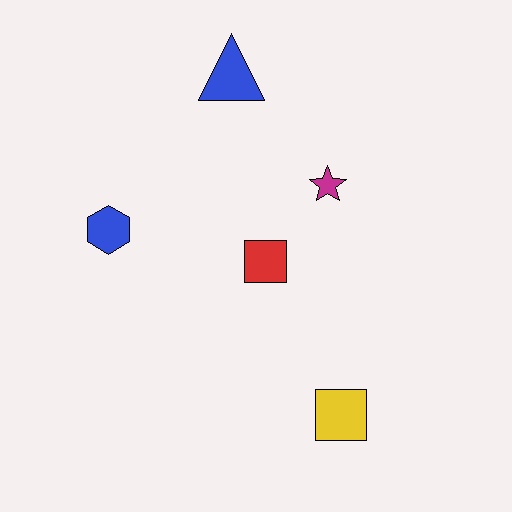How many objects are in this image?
There are 5 objects.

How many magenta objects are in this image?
There is 1 magenta object.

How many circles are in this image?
There are no circles.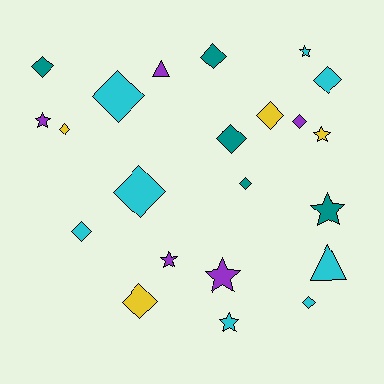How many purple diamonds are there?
There is 1 purple diamond.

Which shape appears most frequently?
Diamond, with 13 objects.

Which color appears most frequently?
Cyan, with 8 objects.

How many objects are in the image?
There are 22 objects.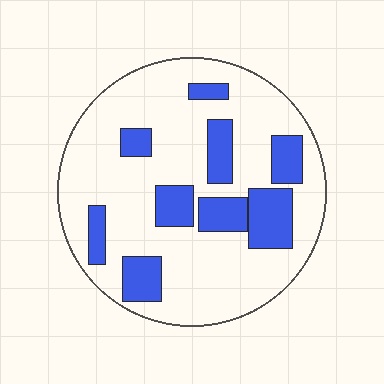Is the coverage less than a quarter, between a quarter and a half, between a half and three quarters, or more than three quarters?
Less than a quarter.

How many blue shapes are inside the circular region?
9.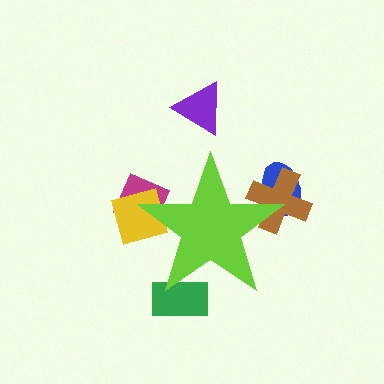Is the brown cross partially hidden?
Yes, the brown cross is partially hidden behind the lime star.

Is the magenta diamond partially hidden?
Yes, the magenta diamond is partially hidden behind the lime star.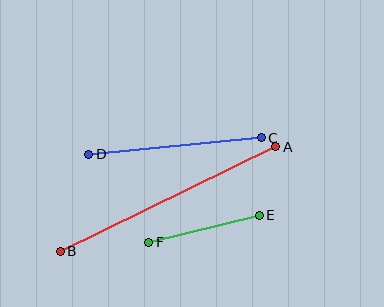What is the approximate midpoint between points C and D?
The midpoint is at approximately (175, 146) pixels.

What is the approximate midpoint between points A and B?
The midpoint is at approximately (168, 199) pixels.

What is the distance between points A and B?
The distance is approximately 240 pixels.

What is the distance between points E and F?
The distance is approximately 114 pixels.